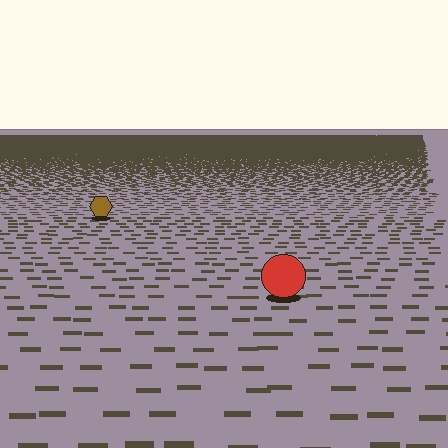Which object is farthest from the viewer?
The brown hexagon is farthest from the viewer. It appears smaller and the ground texture around it is denser.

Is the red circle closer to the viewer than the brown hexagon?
Yes. The red circle is closer — you can tell from the texture gradient: the ground texture is coarser near it.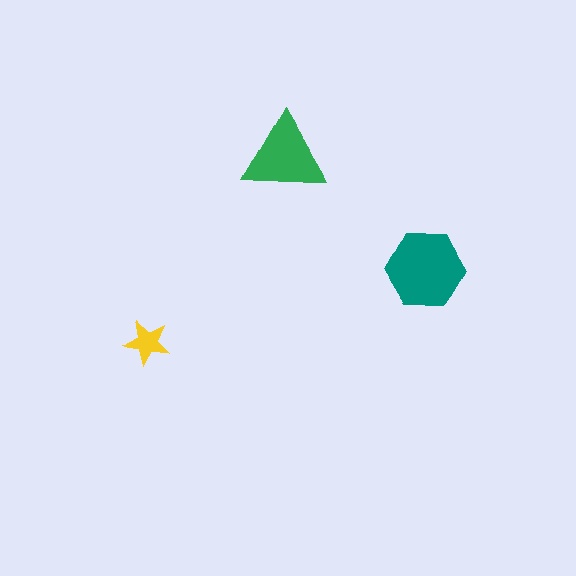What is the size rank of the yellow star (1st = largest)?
3rd.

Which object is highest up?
The green triangle is topmost.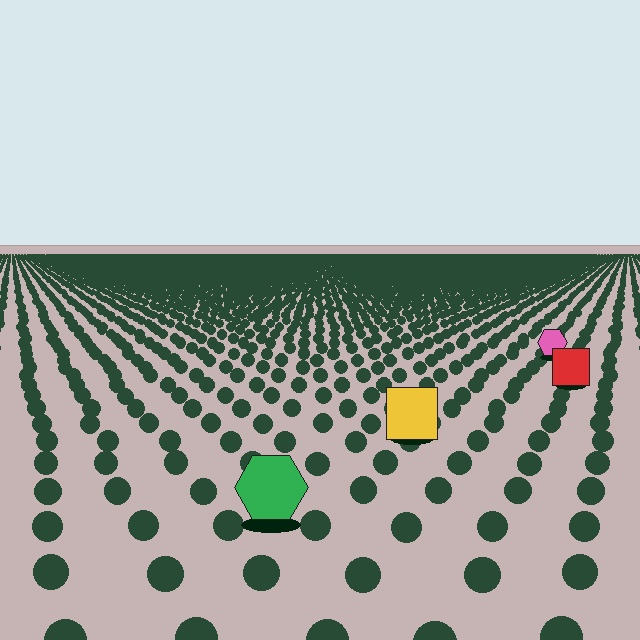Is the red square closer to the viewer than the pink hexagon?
Yes. The red square is closer — you can tell from the texture gradient: the ground texture is coarser near it.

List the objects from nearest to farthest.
From nearest to farthest: the green hexagon, the yellow square, the red square, the pink hexagon.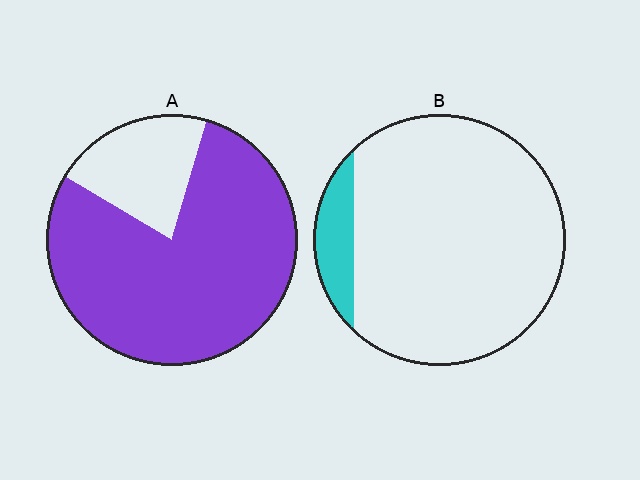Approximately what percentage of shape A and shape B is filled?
A is approximately 80% and B is approximately 10%.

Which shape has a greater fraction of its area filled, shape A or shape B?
Shape A.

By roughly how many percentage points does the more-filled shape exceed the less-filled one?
By roughly 70 percentage points (A over B).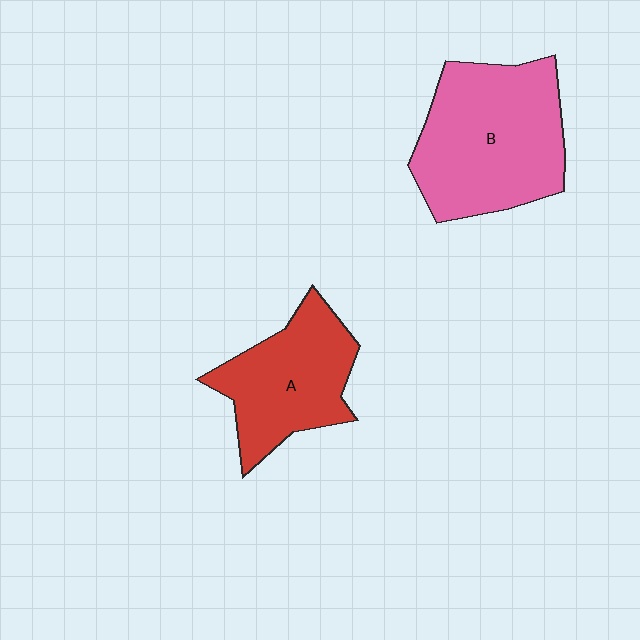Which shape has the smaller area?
Shape A (red).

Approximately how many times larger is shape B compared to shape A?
Approximately 1.4 times.